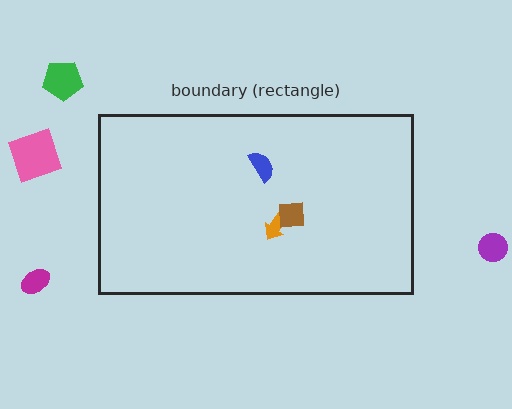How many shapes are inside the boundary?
3 inside, 4 outside.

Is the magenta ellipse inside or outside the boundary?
Outside.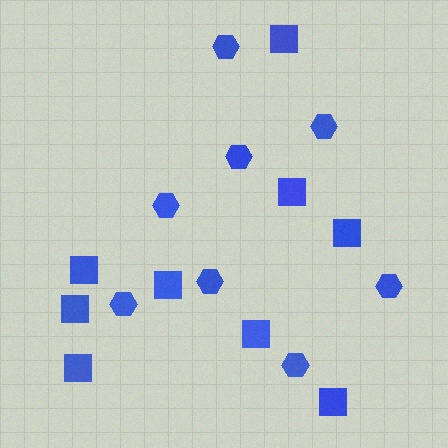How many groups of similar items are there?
There are 2 groups: one group of squares (9) and one group of hexagons (8).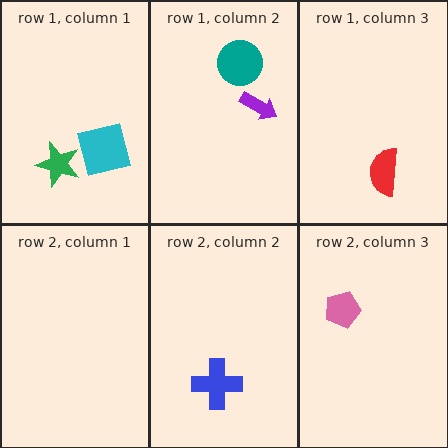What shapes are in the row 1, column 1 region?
The green star, the cyan square.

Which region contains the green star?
The row 1, column 1 region.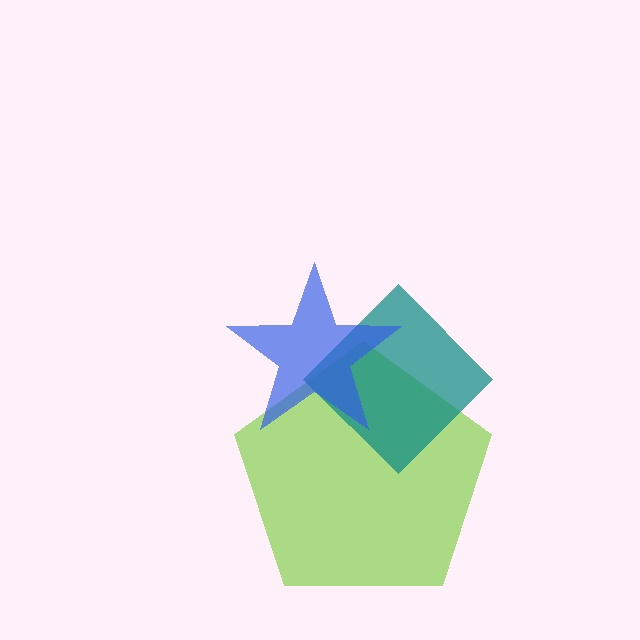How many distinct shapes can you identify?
There are 3 distinct shapes: a lime pentagon, a teal diamond, a blue star.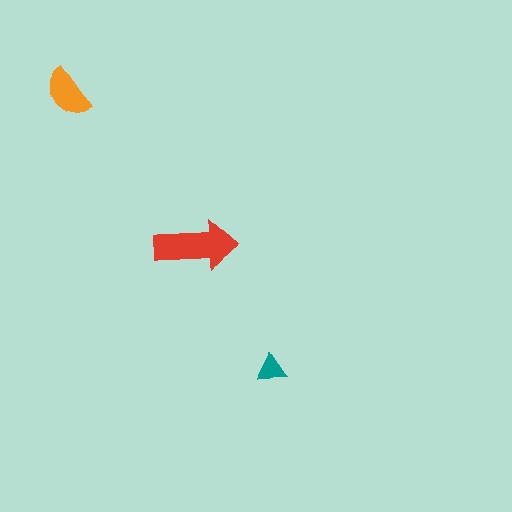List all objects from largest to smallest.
The red arrow, the orange semicircle, the teal triangle.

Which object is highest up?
The orange semicircle is topmost.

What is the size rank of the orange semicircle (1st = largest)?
2nd.